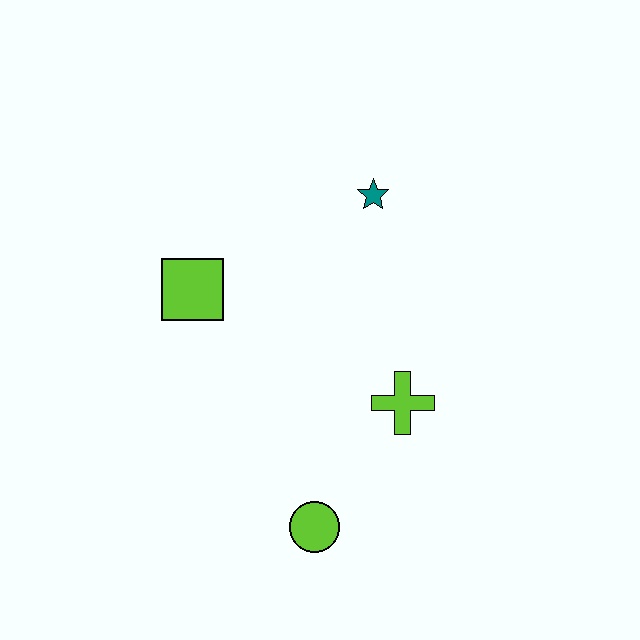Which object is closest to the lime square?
The teal star is closest to the lime square.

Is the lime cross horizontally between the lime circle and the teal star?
No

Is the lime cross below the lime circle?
No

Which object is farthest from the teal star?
The lime circle is farthest from the teal star.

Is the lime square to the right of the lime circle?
No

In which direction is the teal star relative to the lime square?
The teal star is to the right of the lime square.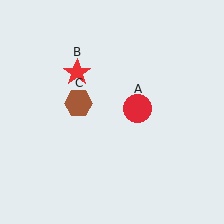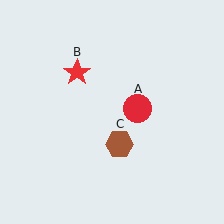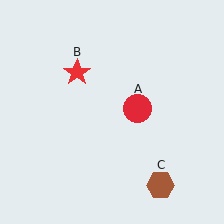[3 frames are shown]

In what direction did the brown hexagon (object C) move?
The brown hexagon (object C) moved down and to the right.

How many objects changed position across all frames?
1 object changed position: brown hexagon (object C).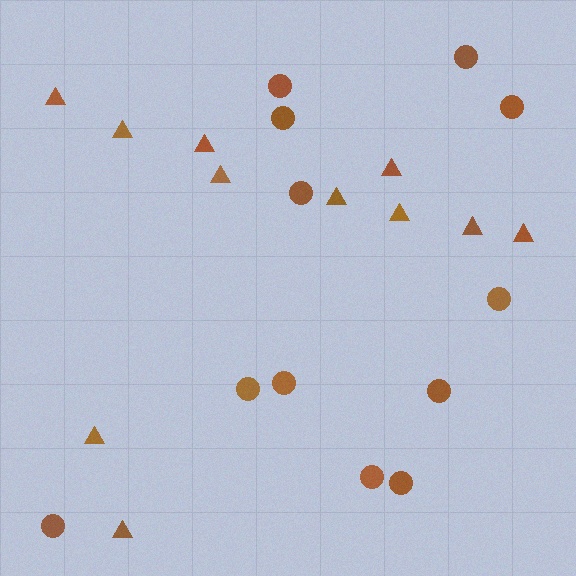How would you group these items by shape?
There are 2 groups: one group of triangles (11) and one group of circles (12).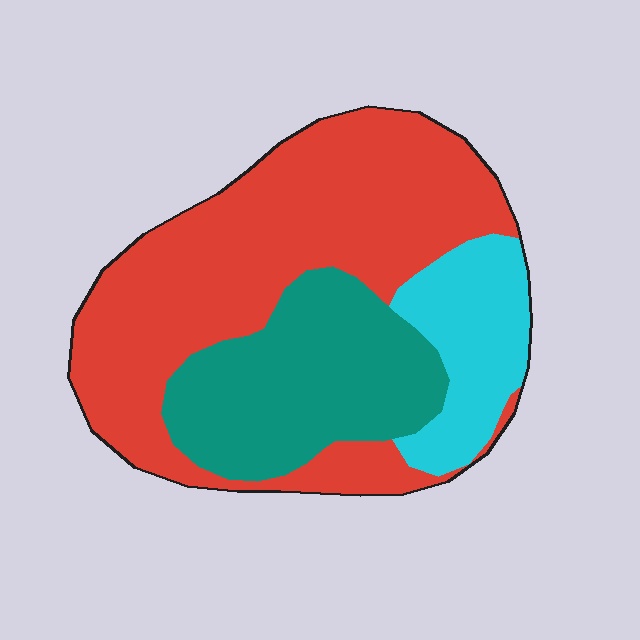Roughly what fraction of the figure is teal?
Teal takes up about one quarter (1/4) of the figure.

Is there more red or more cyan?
Red.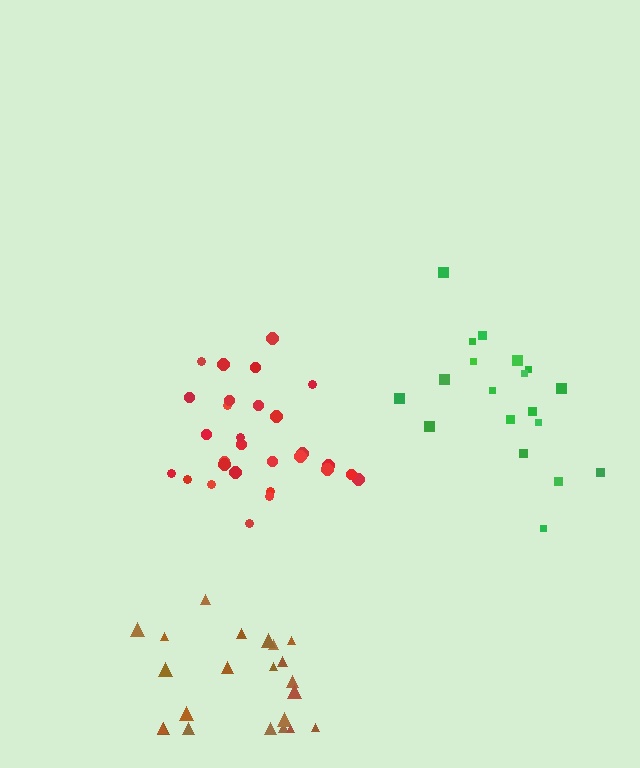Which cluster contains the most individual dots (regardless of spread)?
Red (29).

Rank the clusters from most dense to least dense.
red, green, brown.